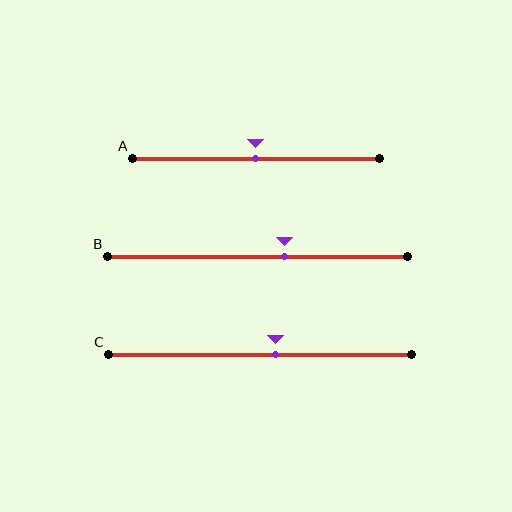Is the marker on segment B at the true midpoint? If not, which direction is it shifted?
No, the marker on segment B is shifted to the right by about 9% of the segment length.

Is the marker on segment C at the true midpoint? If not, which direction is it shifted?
No, the marker on segment C is shifted to the right by about 5% of the segment length.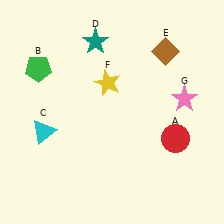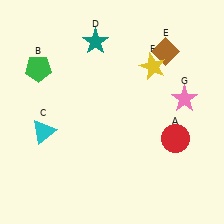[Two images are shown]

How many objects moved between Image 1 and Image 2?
1 object moved between the two images.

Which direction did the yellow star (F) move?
The yellow star (F) moved right.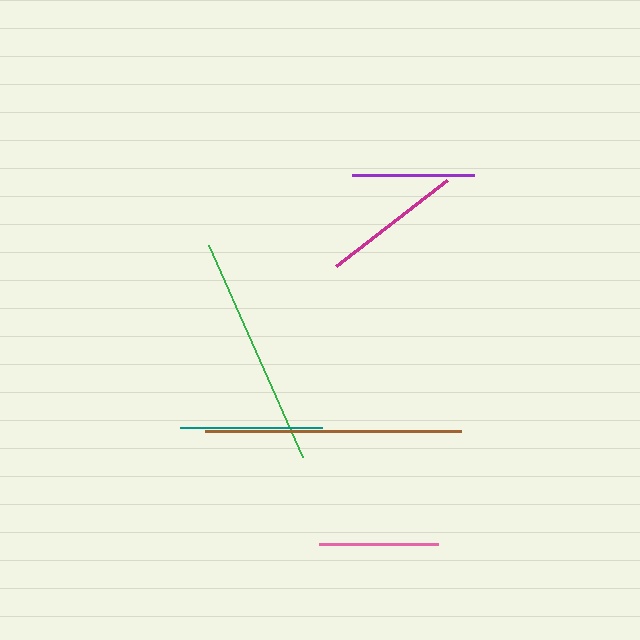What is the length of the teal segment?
The teal segment is approximately 142 pixels long.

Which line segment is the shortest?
The pink line is the shortest at approximately 118 pixels.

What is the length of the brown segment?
The brown segment is approximately 255 pixels long.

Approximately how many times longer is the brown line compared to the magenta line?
The brown line is approximately 1.8 times the length of the magenta line.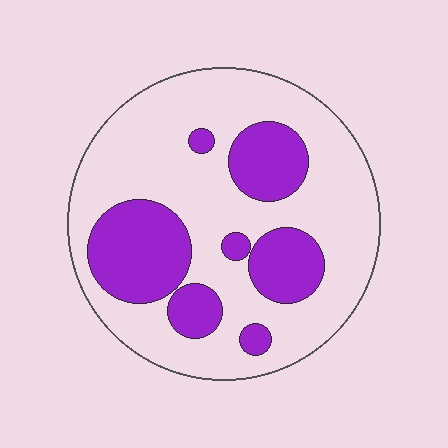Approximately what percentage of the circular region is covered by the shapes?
Approximately 30%.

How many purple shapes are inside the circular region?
7.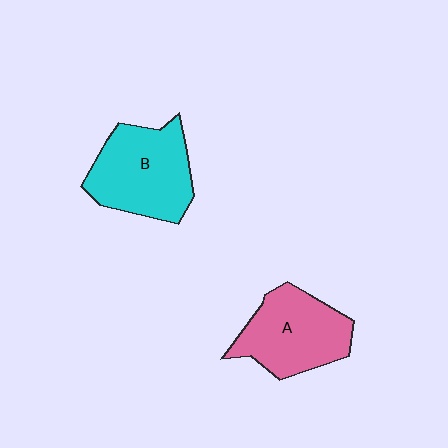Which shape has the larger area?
Shape B (cyan).